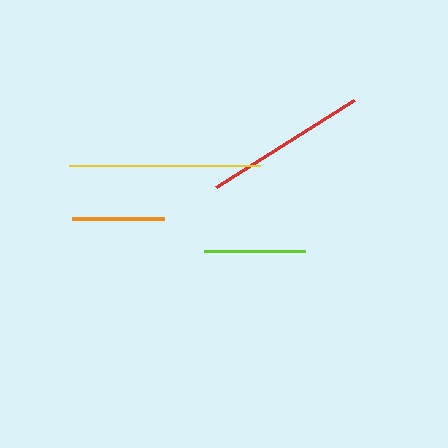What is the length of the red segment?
The red segment is approximately 163 pixels long.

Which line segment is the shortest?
The orange line is the shortest at approximately 92 pixels.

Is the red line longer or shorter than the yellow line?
The yellow line is longer than the red line.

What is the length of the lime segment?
The lime segment is approximately 102 pixels long.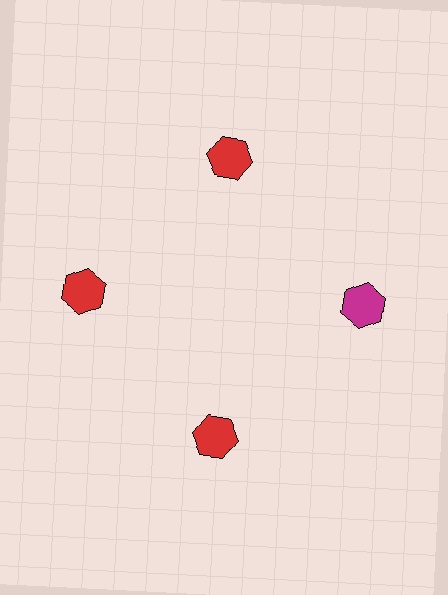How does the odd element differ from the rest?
It has a different color: magenta instead of red.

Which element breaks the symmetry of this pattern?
The magenta hexagon at roughly the 3 o'clock position breaks the symmetry. All other shapes are red hexagons.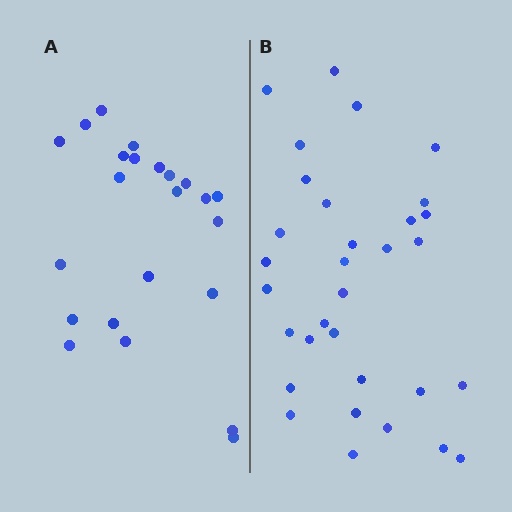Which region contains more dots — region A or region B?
Region B (the right region) has more dots.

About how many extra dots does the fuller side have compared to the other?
Region B has roughly 8 or so more dots than region A.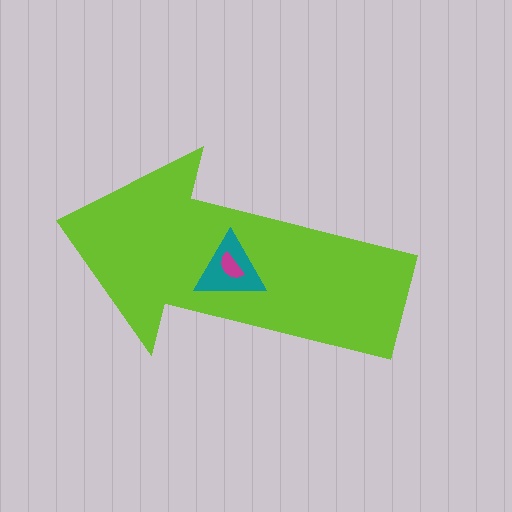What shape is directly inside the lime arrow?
The teal triangle.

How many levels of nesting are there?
3.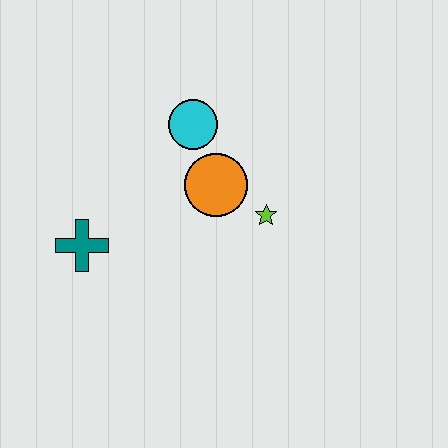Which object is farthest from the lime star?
The teal cross is farthest from the lime star.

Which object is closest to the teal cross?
The orange circle is closest to the teal cross.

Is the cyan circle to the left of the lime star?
Yes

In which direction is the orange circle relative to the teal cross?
The orange circle is to the right of the teal cross.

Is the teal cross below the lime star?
Yes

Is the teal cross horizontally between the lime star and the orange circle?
No